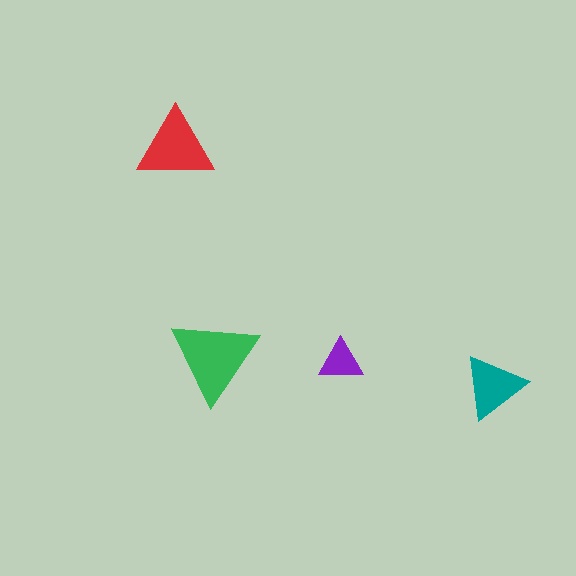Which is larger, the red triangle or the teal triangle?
The red one.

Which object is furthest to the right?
The teal triangle is rightmost.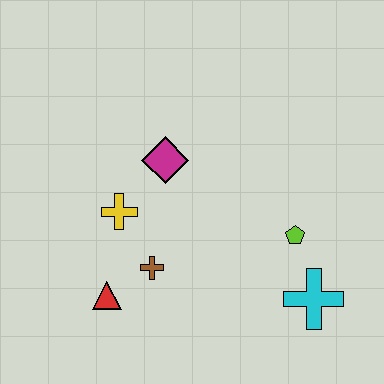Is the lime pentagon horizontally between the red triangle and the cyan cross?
Yes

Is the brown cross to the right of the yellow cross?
Yes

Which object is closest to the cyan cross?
The lime pentagon is closest to the cyan cross.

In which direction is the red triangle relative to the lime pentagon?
The red triangle is to the left of the lime pentagon.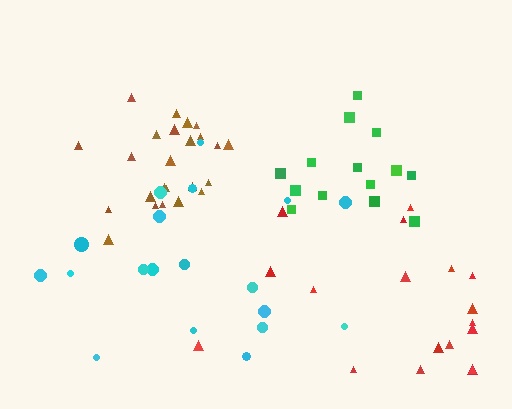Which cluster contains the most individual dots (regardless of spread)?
Brown (24).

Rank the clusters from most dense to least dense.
brown, green, red, cyan.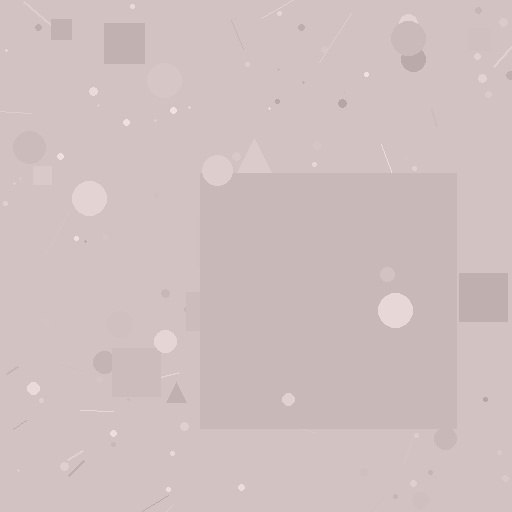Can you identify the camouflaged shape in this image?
The camouflaged shape is a square.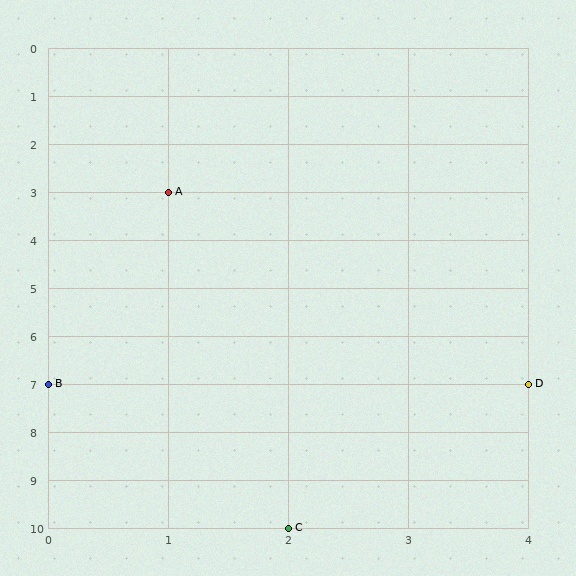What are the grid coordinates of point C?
Point C is at grid coordinates (2, 10).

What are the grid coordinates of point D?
Point D is at grid coordinates (4, 7).